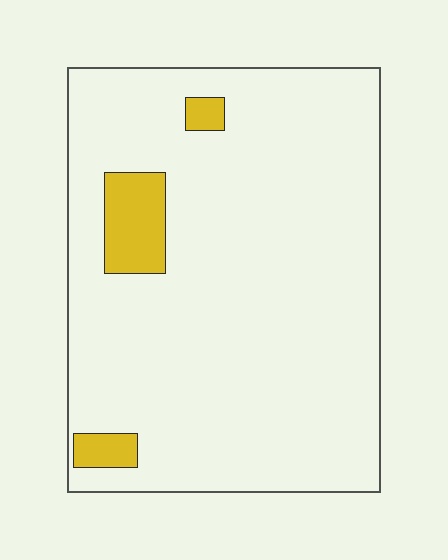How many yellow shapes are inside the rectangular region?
3.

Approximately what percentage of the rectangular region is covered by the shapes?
Approximately 5%.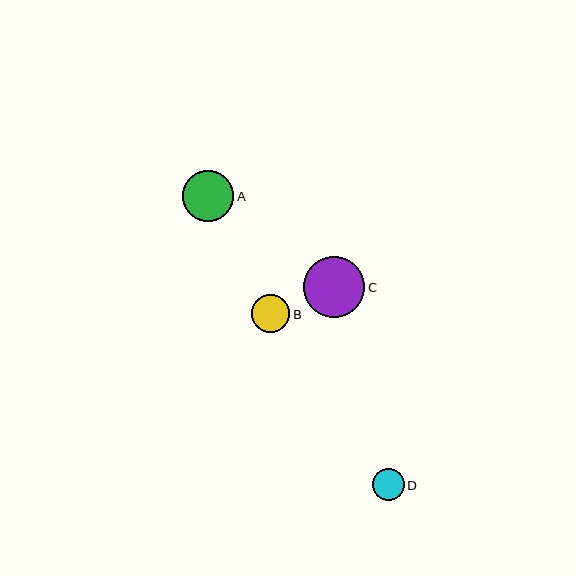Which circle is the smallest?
Circle D is the smallest with a size of approximately 32 pixels.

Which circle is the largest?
Circle C is the largest with a size of approximately 61 pixels.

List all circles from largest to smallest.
From largest to smallest: C, A, B, D.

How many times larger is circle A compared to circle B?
Circle A is approximately 1.3 times the size of circle B.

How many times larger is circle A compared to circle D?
Circle A is approximately 1.6 times the size of circle D.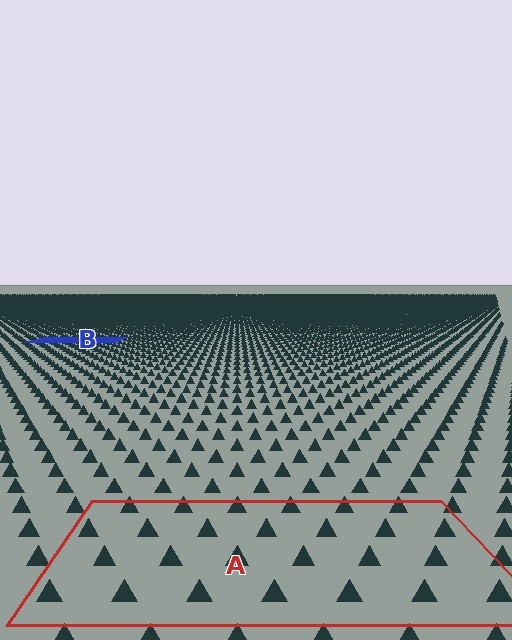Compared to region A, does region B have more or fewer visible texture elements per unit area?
Region B has more texture elements per unit area — they are packed more densely because it is farther away.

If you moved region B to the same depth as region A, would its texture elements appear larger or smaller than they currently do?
They would appear larger. At a closer depth, the same texture elements are projected at a bigger on-screen size.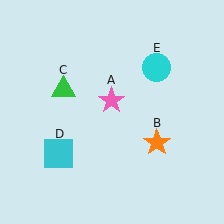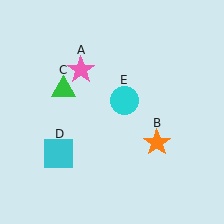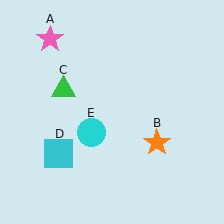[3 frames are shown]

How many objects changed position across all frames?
2 objects changed position: pink star (object A), cyan circle (object E).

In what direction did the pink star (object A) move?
The pink star (object A) moved up and to the left.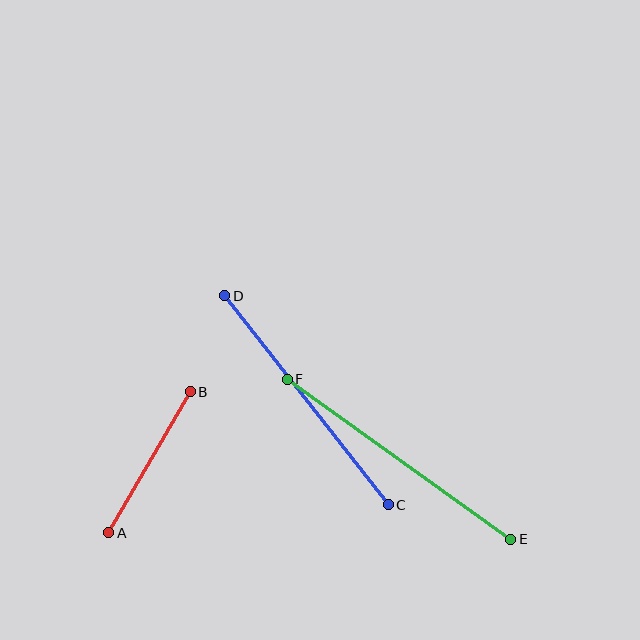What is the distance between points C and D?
The distance is approximately 265 pixels.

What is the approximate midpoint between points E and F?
The midpoint is at approximately (399, 459) pixels.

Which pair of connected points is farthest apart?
Points E and F are farthest apart.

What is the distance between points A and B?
The distance is approximately 162 pixels.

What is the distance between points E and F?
The distance is approximately 275 pixels.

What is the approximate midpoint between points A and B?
The midpoint is at approximately (149, 462) pixels.